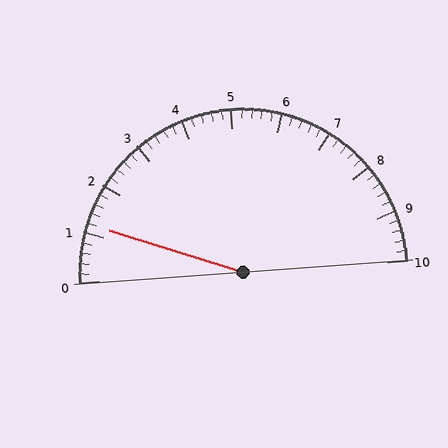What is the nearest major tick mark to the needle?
The nearest major tick mark is 1.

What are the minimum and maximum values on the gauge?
The gauge ranges from 0 to 10.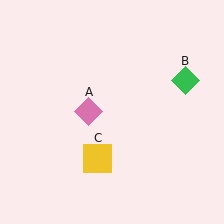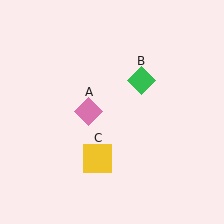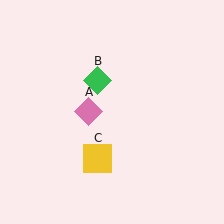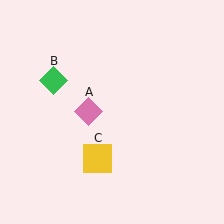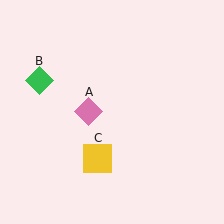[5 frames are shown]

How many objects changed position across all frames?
1 object changed position: green diamond (object B).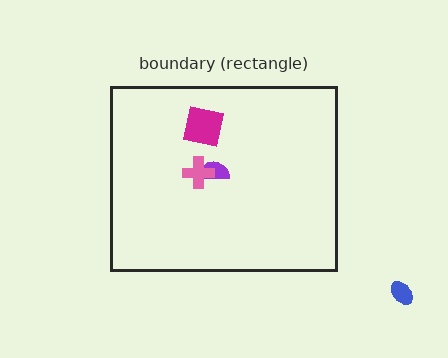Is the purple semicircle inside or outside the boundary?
Inside.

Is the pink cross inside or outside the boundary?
Inside.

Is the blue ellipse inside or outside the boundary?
Outside.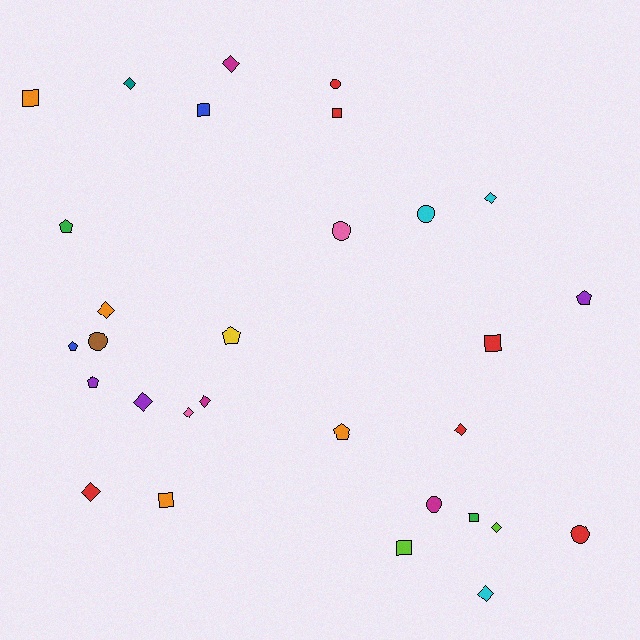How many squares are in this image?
There are 7 squares.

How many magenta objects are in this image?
There are 3 magenta objects.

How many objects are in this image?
There are 30 objects.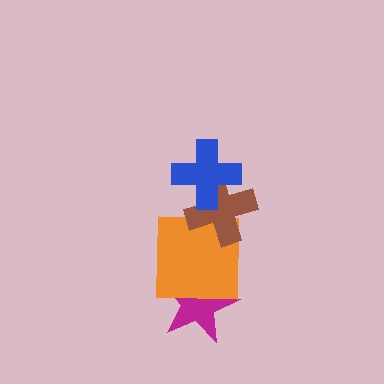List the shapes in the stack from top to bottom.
From top to bottom: the blue cross, the brown cross, the orange square, the magenta star.